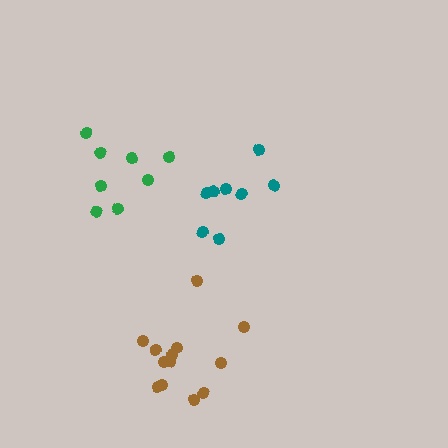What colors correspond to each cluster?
The clusters are colored: teal, green, brown.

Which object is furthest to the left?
The green cluster is leftmost.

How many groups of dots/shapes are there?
There are 3 groups.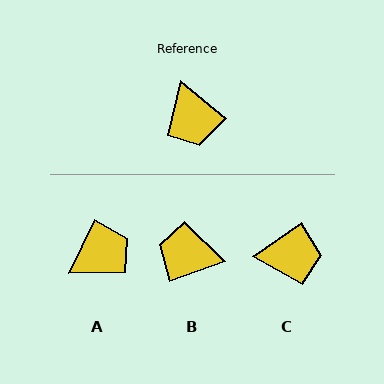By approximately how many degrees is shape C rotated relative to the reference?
Approximately 75 degrees counter-clockwise.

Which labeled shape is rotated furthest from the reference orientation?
B, about 120 degrees away.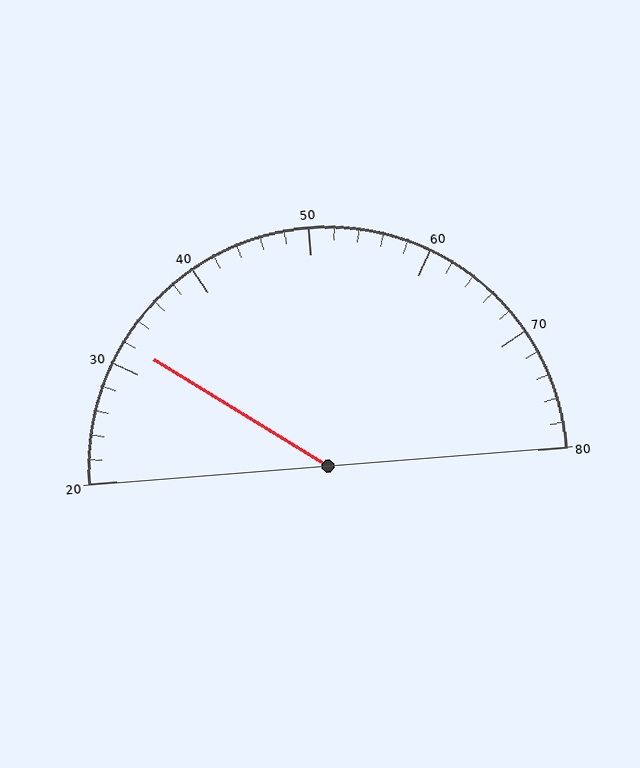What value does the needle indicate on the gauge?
The needle indicates approximately 32.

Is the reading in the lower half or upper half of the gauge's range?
The reading is in the lower half of the range (20 to 80).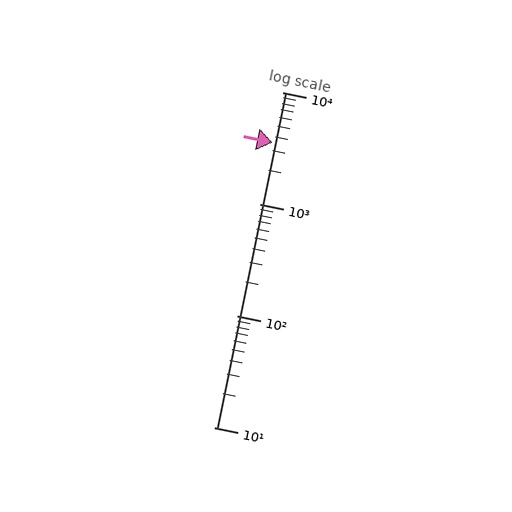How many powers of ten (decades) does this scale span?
The scale spans 3 decades, from 10 to 10000.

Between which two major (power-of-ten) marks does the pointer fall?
The pointer is between 1000 and 10000.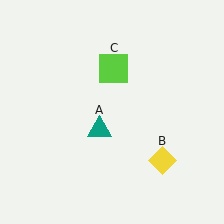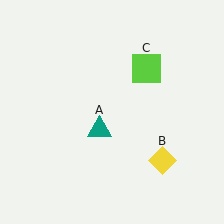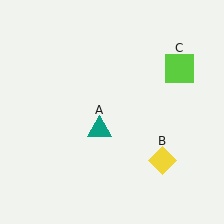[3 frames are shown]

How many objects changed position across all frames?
1 object changed position: lime square (object C).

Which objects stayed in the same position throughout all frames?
Teal triangle (object A) and yellow diamond (object B) remained stationary.